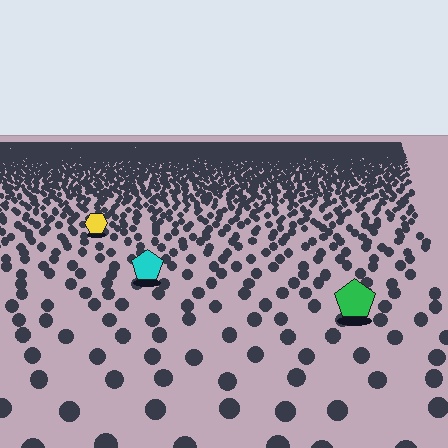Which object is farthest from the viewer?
The yellow hexagon is farthest from the viewer. It appears smaller and the ground texture around it is denser.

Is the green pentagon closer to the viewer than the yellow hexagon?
Yes. The green pentagon is closer — you can tell from the texture gradient: the ground texture is coarser near it.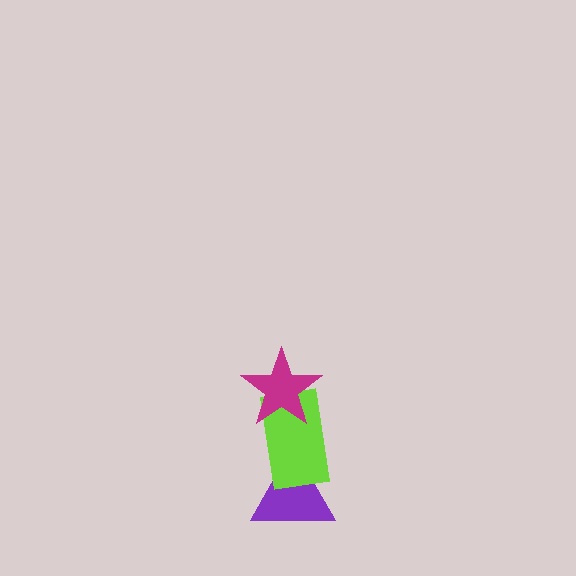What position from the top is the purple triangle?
The purple triangle is 3rd from the top.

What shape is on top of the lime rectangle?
The magenta star is on top of the lime rectangle.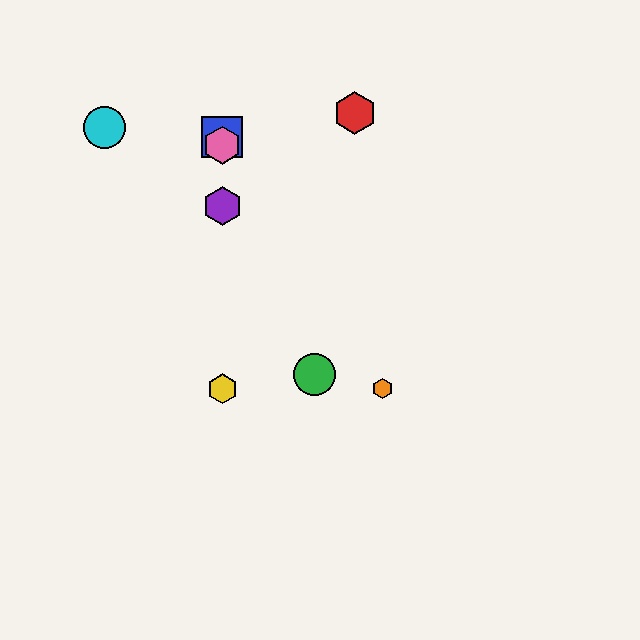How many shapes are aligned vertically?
4 shapes (the blue square, the yellow hexagon, the purple hexagon, the pink hexagon) are aligned vertically.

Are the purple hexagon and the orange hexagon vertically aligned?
No, the purple hexagon is at x≈222 and the orange hexagon is at x≈383.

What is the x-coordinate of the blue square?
The blue square is at x≈222.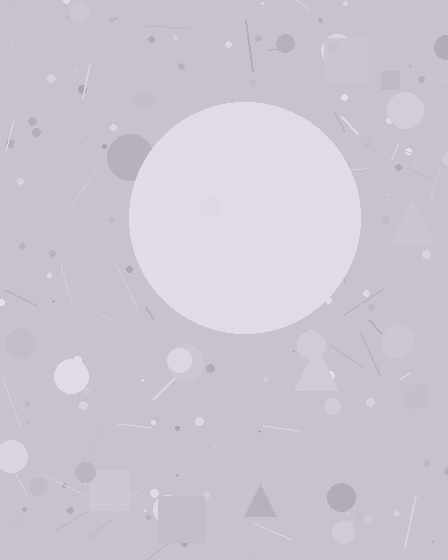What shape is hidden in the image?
A circle is hidden in the image.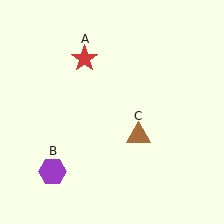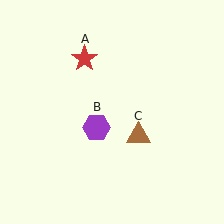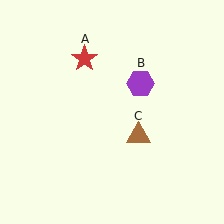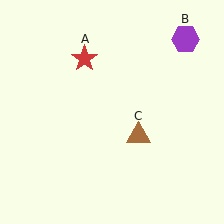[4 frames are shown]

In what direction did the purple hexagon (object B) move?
The purple hexagon (object B) moved up and to the right.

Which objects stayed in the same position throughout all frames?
Red star (object A) and brown triangle (object C) remained stationary.